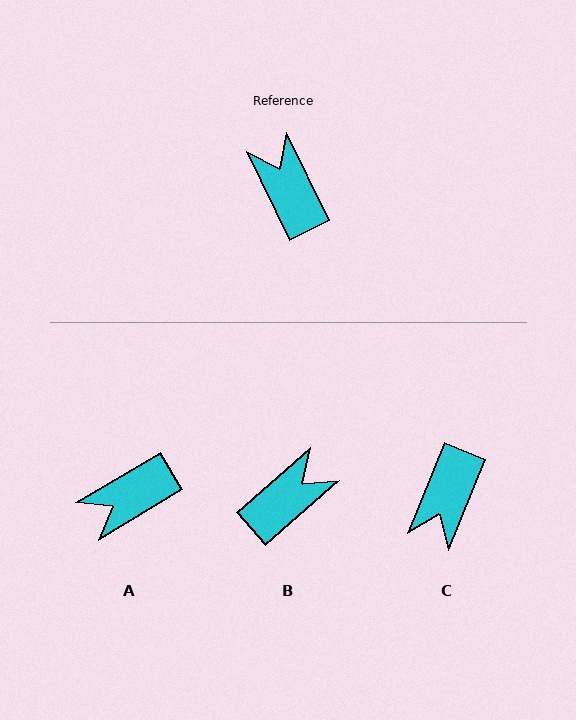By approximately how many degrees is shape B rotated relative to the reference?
Approximately 74 degrees clockwise.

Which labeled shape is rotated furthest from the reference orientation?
C, about 132 degrees away.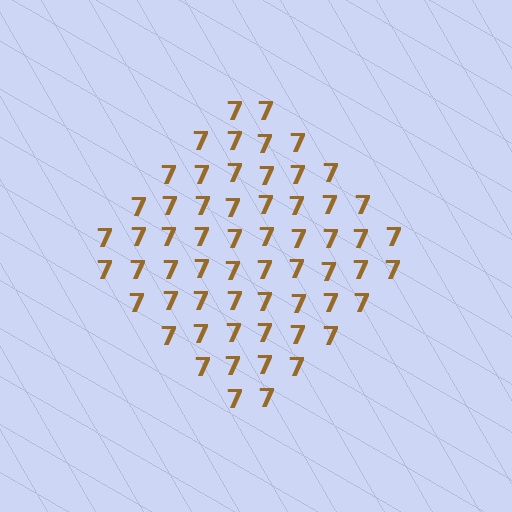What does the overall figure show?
The overall figure shows a diamond.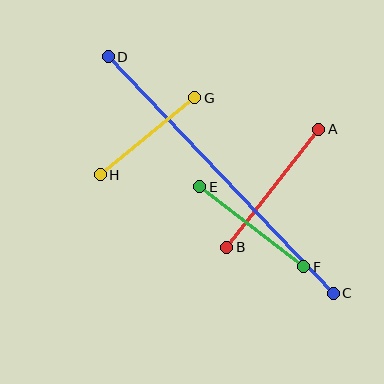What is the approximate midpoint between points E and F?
The midpoint is at approximately (252, 227) pixels.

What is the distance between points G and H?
The distance is approximately 122 pixels.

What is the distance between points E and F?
The distance is approximately 132 pixels.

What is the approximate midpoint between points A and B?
The midpoint is at approximately (273, 188) pixels.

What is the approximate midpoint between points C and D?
The midpoint is at approximately (221, 175) pixels.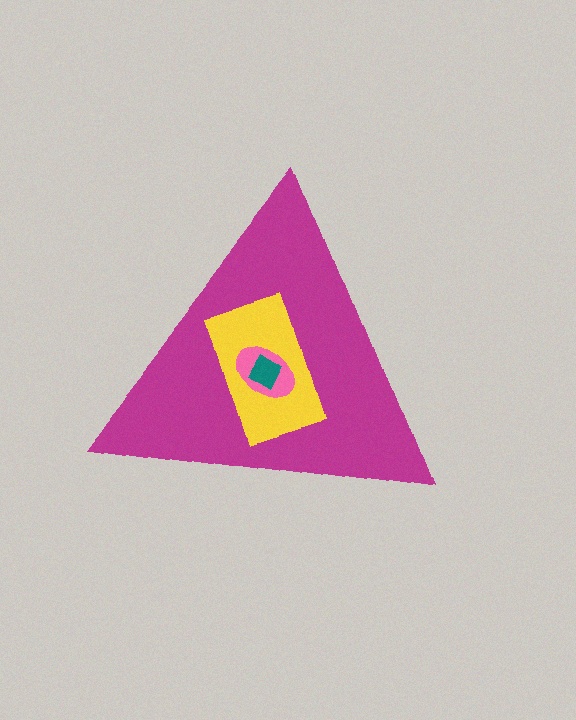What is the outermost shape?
The magenta triangle.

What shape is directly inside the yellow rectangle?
The pink ellipse.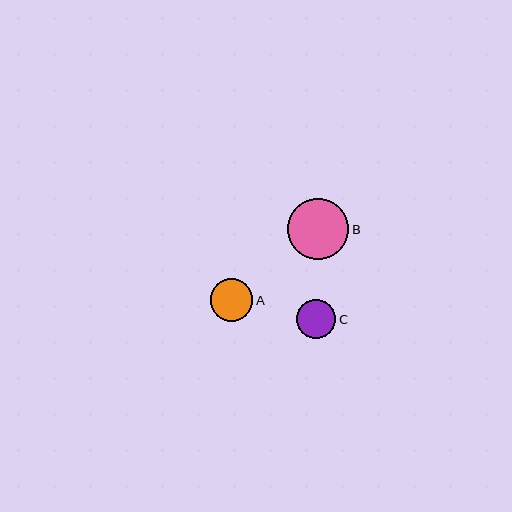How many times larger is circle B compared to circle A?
Circle B is approximately 1.4 times the size of circle A.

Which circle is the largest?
Circle B is the largest with a size of approximately 61 pixels.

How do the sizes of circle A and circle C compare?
Circle A and circle C are approximately the same size.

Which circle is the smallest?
Circle C is the smallest with a size of approximately 39 pixels.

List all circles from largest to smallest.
From largest to smallest: B, A, C.